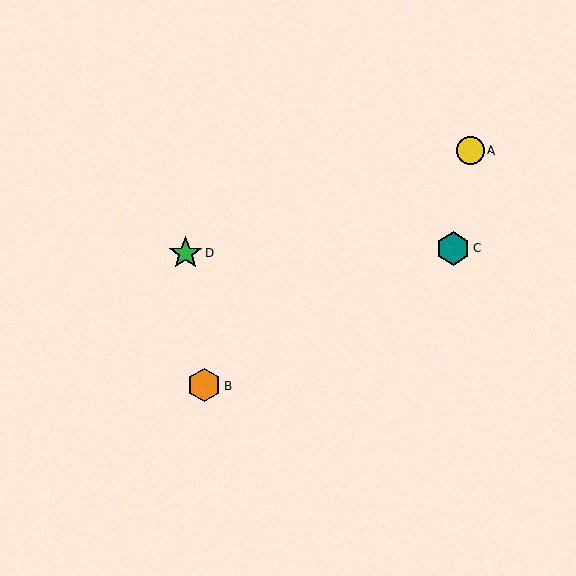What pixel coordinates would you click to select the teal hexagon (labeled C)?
Click at (453, 249) to select the teal hexagon C.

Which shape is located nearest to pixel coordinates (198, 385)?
The orange hexagon (labeled B) at (204, 386) is nearest to that location.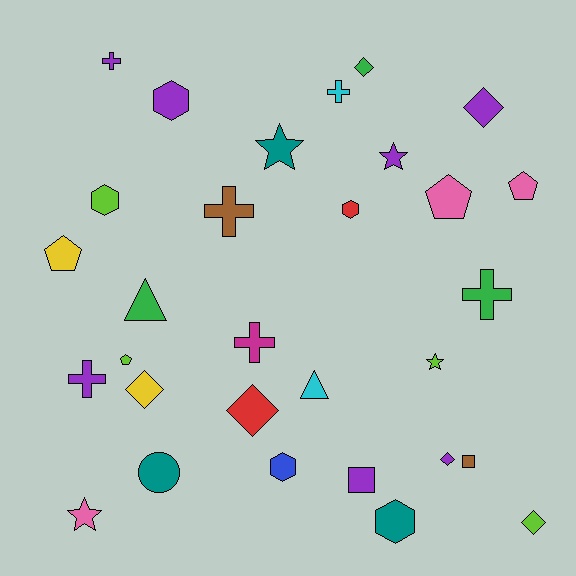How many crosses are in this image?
There are 6 crosses.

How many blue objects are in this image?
There is 1 blue object.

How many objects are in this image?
There are 30 objects.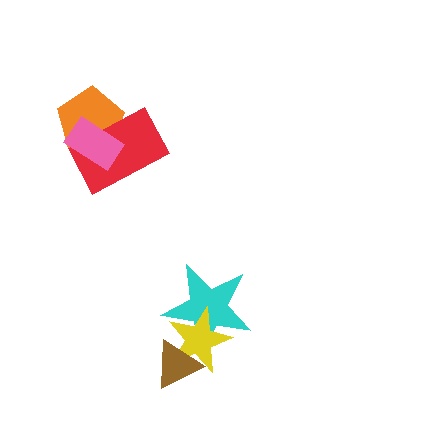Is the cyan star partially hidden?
Yes, it is partially covered by another shape.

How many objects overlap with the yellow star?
2 objects overlap with the yellow star.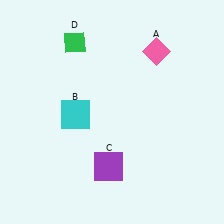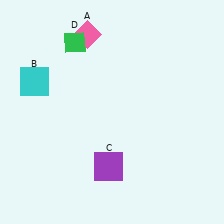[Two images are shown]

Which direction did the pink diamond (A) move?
The pink diamond (A) moved left.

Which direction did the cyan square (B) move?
The cyan square (B) moved left.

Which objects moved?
The objects that moved are: the pink diamond (A), the cyan square (B).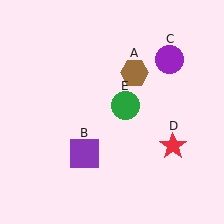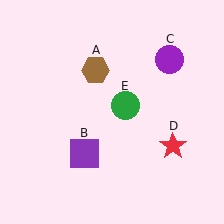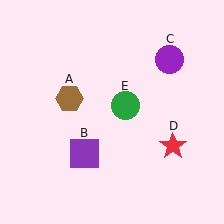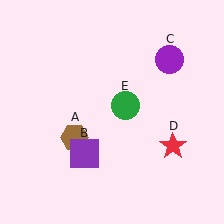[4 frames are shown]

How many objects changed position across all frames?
1 object changed position: brown hexagon (object A).